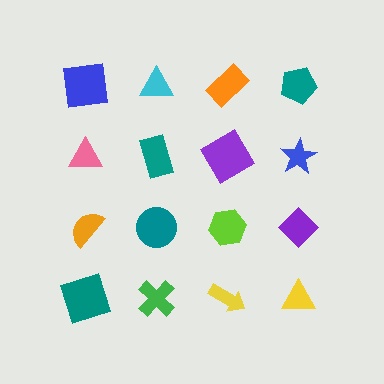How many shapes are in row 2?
4 shapes.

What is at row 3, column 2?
A teal circle.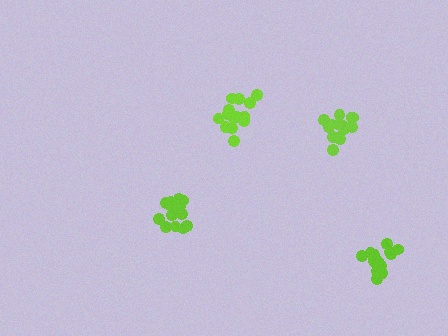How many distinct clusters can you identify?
There are 4 distinct clusters.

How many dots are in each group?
Group 1: 14 dots, Group 2: 16 dots, Group 3: 17 dots, Group 4: 14 dots (61 total).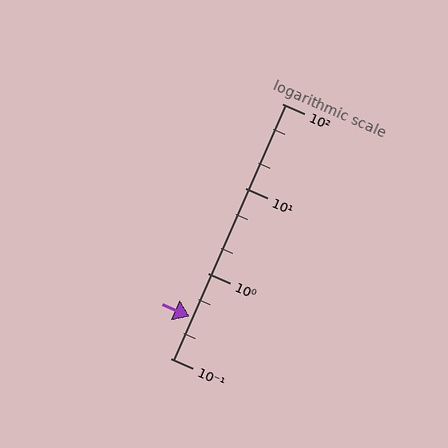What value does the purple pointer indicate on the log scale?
The pointer indicates approximately 0.31.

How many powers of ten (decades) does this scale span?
The scale spans 3 decades, from 0.1 to 100.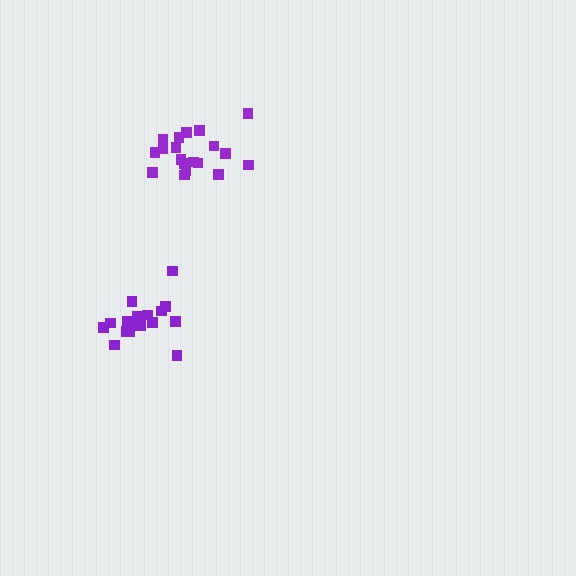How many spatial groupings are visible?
There are 2 spatial groupings.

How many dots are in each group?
Group 1: 18 dots, Group 2: 19 dots (37 total).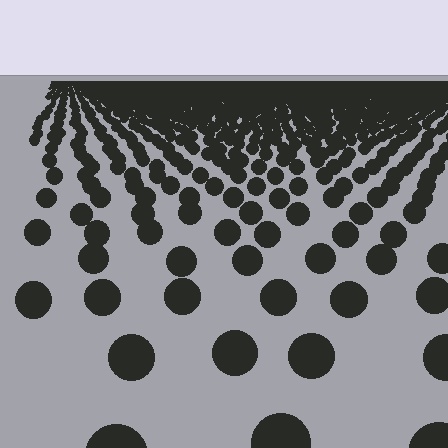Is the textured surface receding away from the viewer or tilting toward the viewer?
The surface is receding away from the viewer. Texture elements get smaller and denser toward the top.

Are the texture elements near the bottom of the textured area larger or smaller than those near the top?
Larger. Near the bottom, elements are closer to the viewer and appear at a bigger on-screen size.